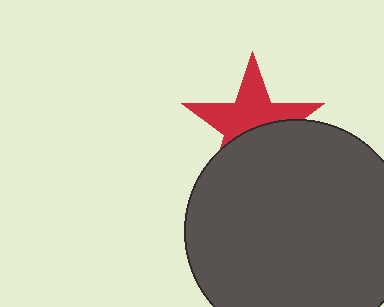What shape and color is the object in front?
The object in front is a dark gray circle.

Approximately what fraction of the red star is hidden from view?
Roughly 45% of the red star is hidden behind the dark gray circle.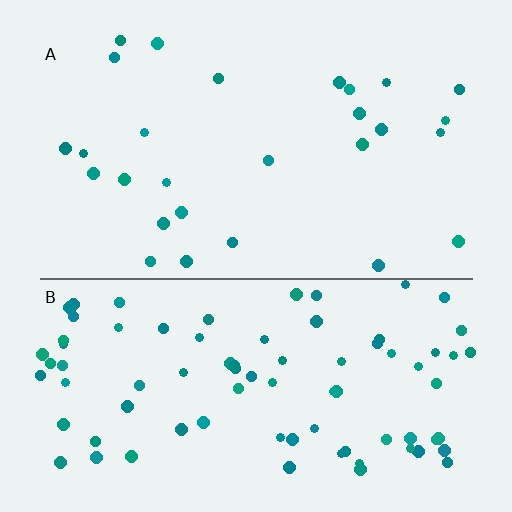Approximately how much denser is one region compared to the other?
Approximately 3.1× — region B over region A.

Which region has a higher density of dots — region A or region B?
B (the bottom).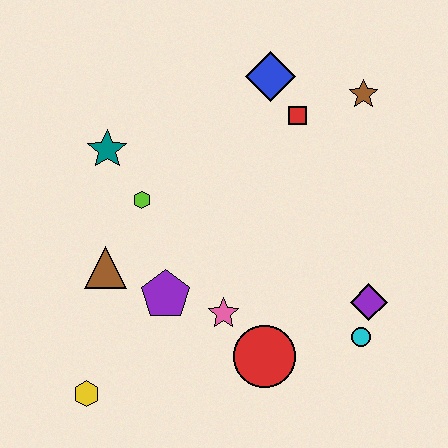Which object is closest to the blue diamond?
The red square is closest to the blue diamond.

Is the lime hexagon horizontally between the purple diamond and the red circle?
No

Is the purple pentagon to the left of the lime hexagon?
No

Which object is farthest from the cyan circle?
The teal star is farthest from the cyan circle.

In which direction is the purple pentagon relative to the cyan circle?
The purple pentagon is to the left of the cyan circle.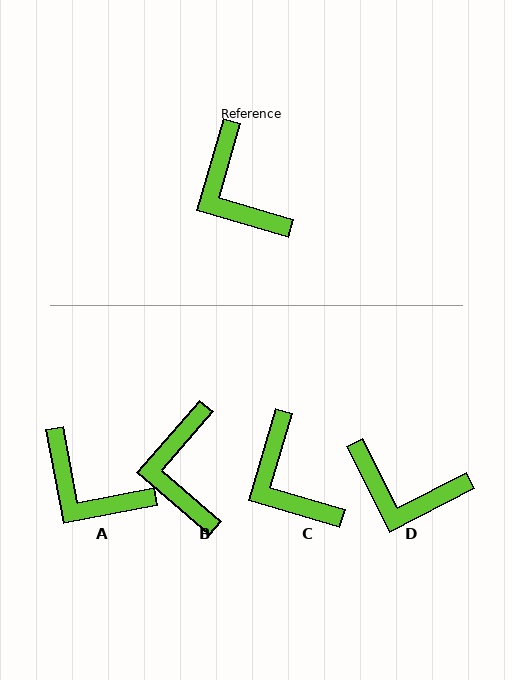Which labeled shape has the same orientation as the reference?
C.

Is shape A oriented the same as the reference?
No, it is off by about 27 degrees.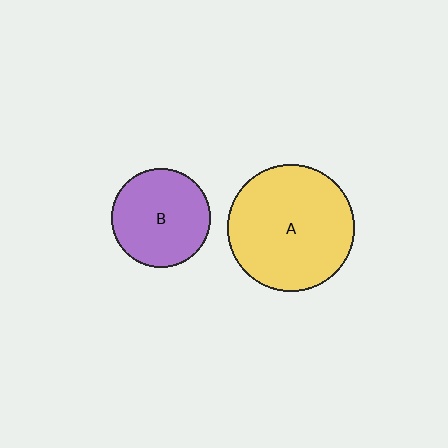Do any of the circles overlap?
No, none of the circles overlap.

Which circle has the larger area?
Circle A (yellow).